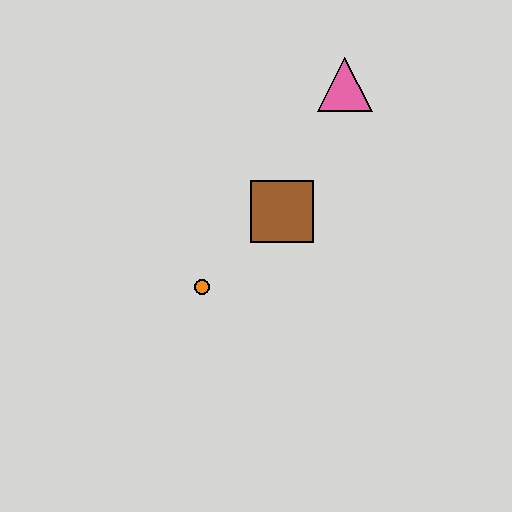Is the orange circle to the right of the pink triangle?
No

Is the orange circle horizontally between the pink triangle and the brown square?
No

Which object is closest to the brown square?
The orange circle is closest to the brown square.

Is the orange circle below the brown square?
Yes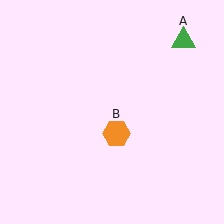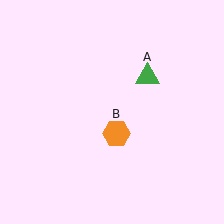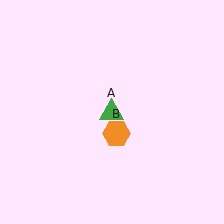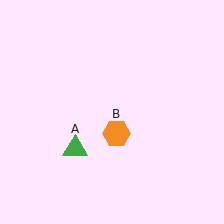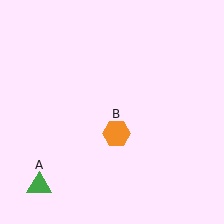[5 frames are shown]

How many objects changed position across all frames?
1 object changed position: green triangle (object A).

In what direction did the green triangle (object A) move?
The green triangle (object A) moved down and to the left.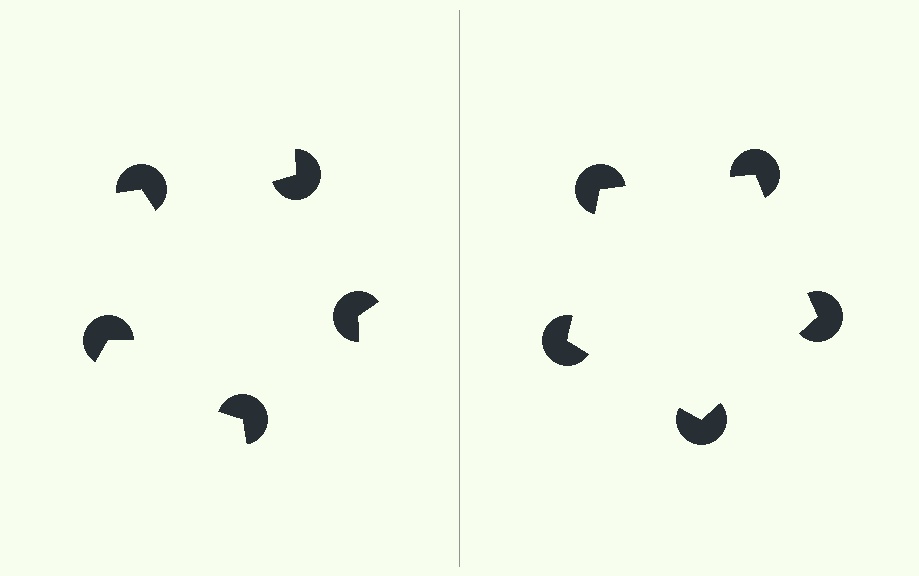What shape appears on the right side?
An illusory pentagon.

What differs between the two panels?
The pac-man discs are positioned identically on both sides; only the wedge orientations differ. On the right they align to a pentagon; on the left they are misaligned.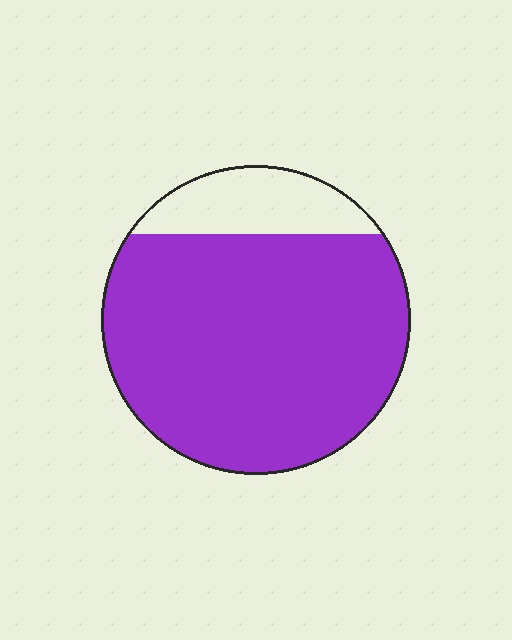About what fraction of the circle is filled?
About five sixths (5/6).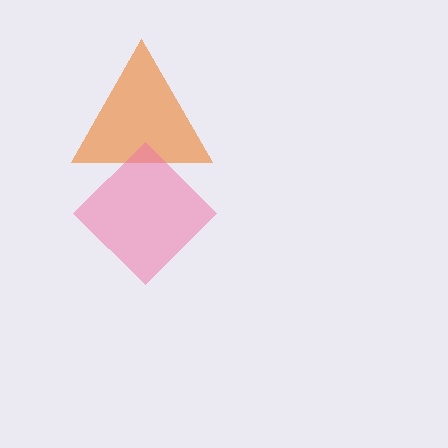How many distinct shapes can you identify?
There are 2 distinct shapes: an orange triangle, a pink diamond.